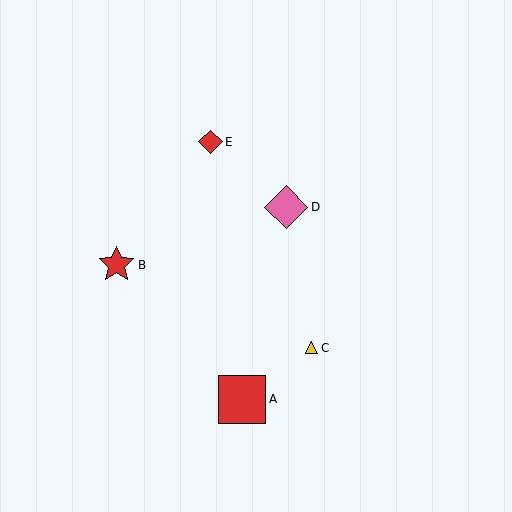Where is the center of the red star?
The center of the red star is at (117, 265).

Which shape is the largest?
The red square (labeled A) is the largest.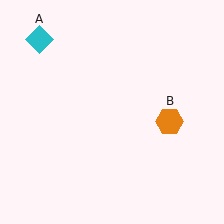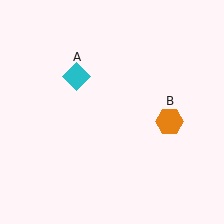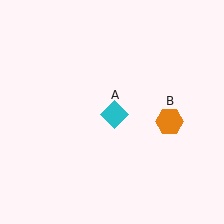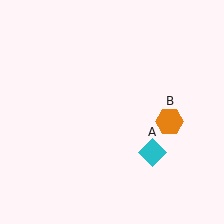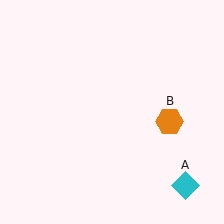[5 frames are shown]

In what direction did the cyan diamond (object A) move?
The cyan diamond (object A) moved down and to the right.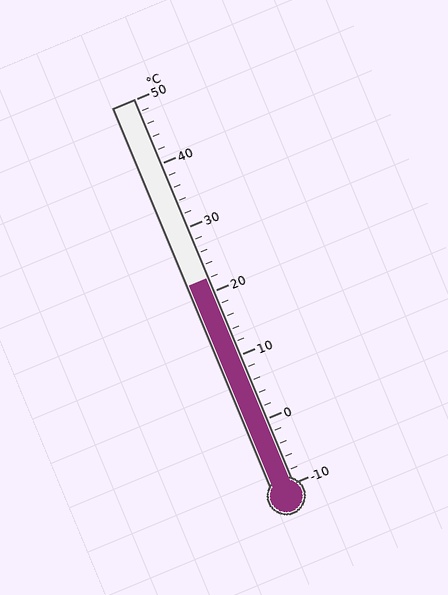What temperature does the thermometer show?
The thermometer shows approximately 22°C.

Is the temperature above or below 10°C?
The temperature is above 10°C.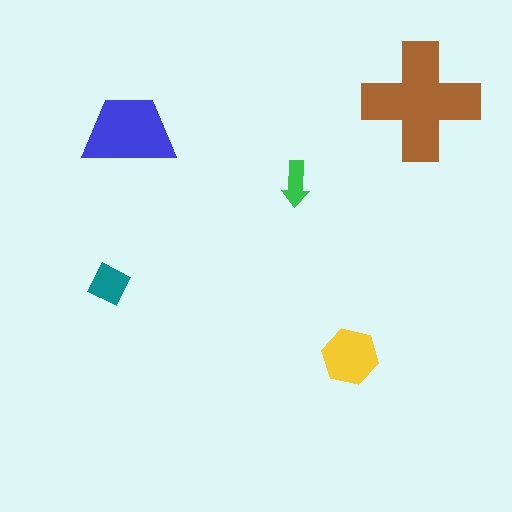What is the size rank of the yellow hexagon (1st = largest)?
3rd.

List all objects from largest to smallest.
The brown cross, the blue trapezoid, the yellow hexagon, the teal diamond, the green arrow.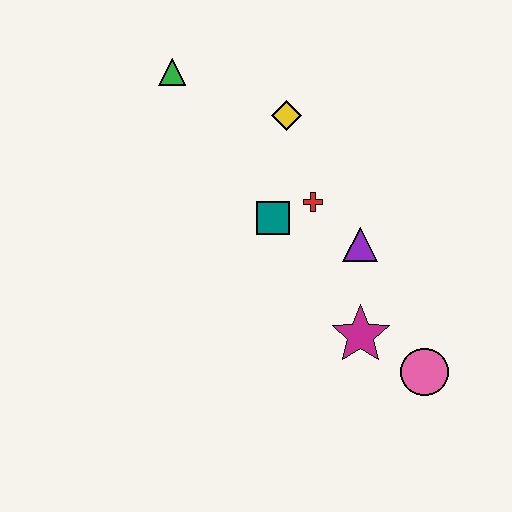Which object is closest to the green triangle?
The yellow diamond is closest to the green triangle.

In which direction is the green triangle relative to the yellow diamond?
The green triangle is to the left of the yellow diamond.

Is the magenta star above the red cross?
No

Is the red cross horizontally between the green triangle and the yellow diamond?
No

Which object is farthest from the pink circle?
The green triangle is farthest from the pink circle.